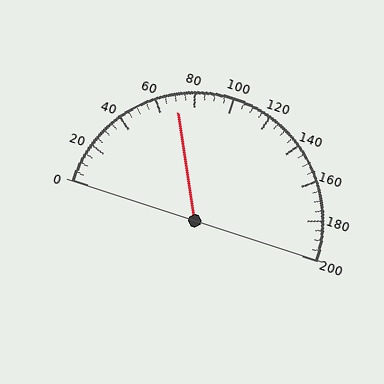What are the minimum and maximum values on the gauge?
The gauge ranges from 0 to 200.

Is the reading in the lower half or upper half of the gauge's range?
The reading is in the lower half of the range (0 to 200).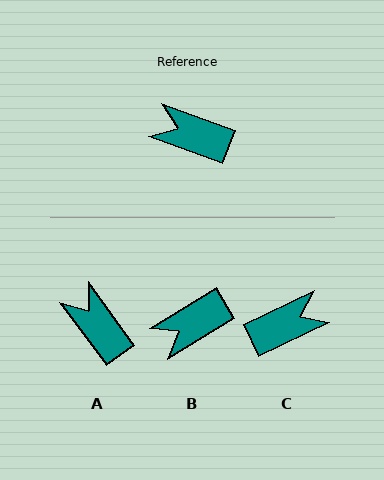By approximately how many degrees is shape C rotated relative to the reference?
Approximately 134 degrees clockwise.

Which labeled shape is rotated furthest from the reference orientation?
C, about 134 degrees away.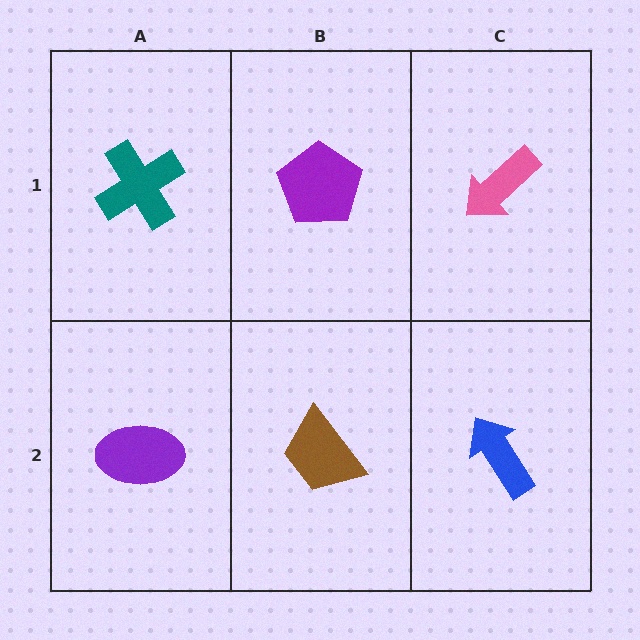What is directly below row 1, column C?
A blue arrow.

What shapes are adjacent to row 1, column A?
A purple ellipse (row 2, column A), a purple pentagon (row 1, column B).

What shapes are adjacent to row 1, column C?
A blue arrow (row 2, column C), a purple pentagon (row 1, column B).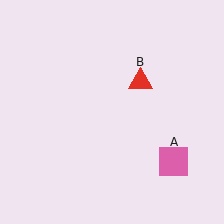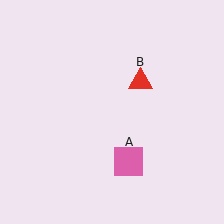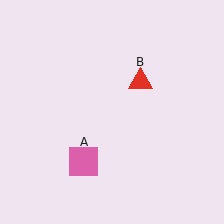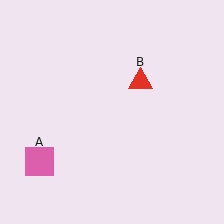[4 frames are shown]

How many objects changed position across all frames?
1 object changed position: pink square (object A).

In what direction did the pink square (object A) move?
The pink square (object A) moved left.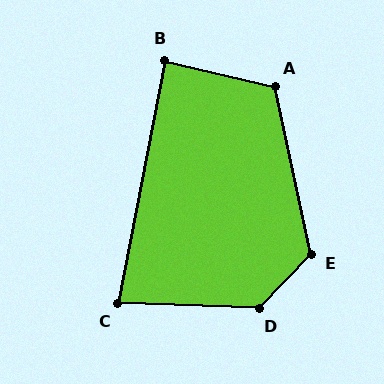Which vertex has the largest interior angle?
D, at approximately 132 degrees.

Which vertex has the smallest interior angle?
C, at approximately 81 degrees.